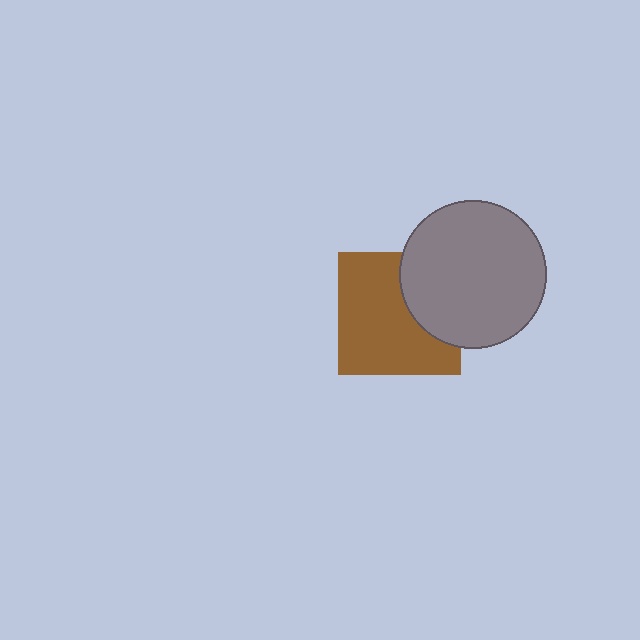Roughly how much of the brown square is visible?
Most of it is visible (roughly 68%).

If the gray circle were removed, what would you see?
You would see the complete brown square.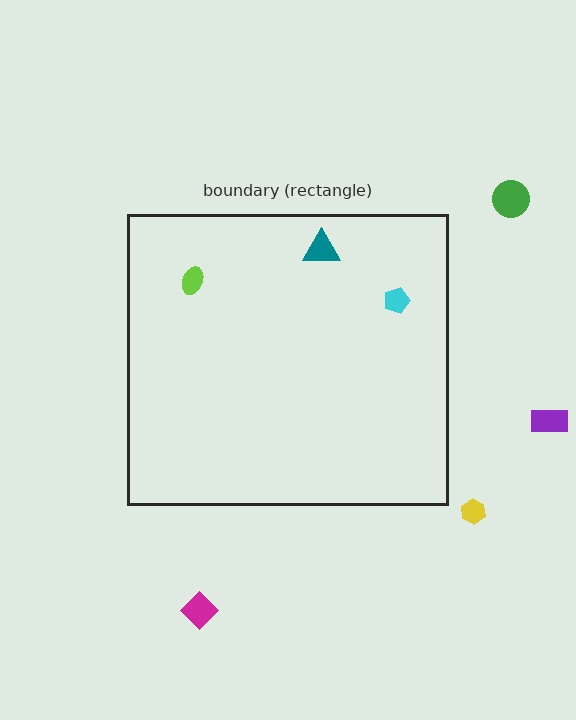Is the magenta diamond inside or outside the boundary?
Outside.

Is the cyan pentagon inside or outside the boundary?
Inside.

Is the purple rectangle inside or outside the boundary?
Outside.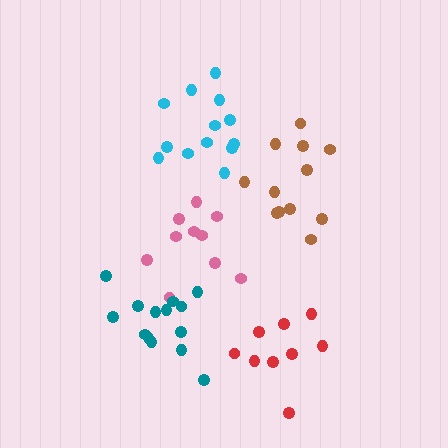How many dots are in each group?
Group 1: 10 dots, Group 2: 13 dots, Group 3: 12 dots, Group 4: 9 dots, Group 5: 14 dots (58 total).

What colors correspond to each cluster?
The clusters are colored: pink, cyan, brown, red, teal.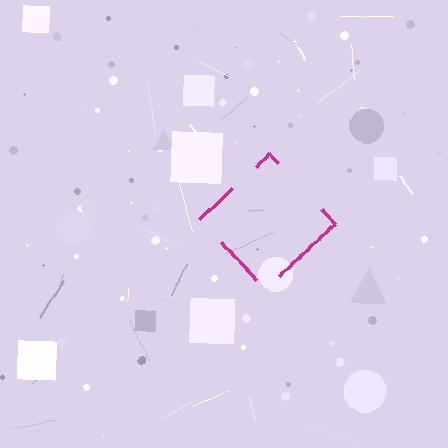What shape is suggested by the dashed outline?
The dashed outline suggests a diamond.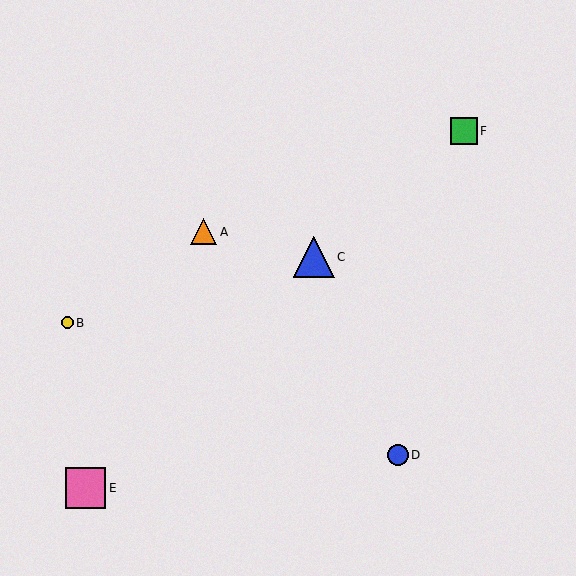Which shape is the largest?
The blue triangle (labeled C) is the largest.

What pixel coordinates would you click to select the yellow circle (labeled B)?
Click at (67, 323) to select the yellow circle B.